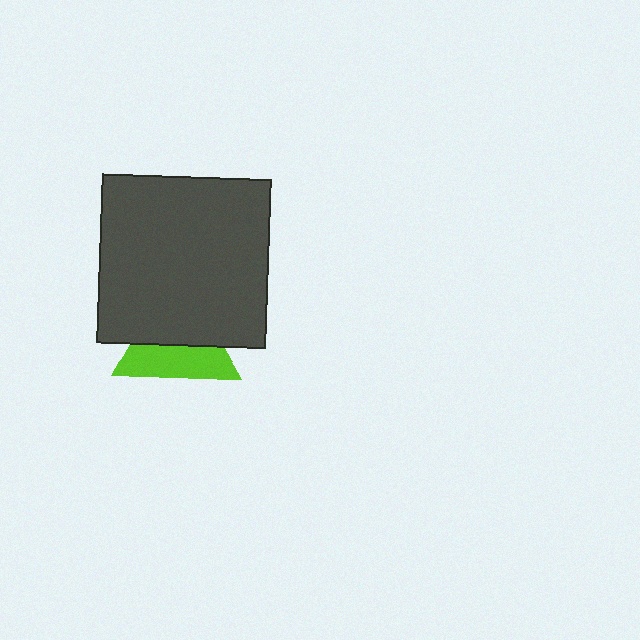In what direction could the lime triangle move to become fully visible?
The lime triangle could move down. That would shift it out from behind the dark gray square entirely.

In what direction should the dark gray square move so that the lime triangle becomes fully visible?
The dark gray square should move up. That is the shortest direction to clear the overlap and leave the lime triangle fully visible.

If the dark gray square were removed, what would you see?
You would see the complete lime triangle.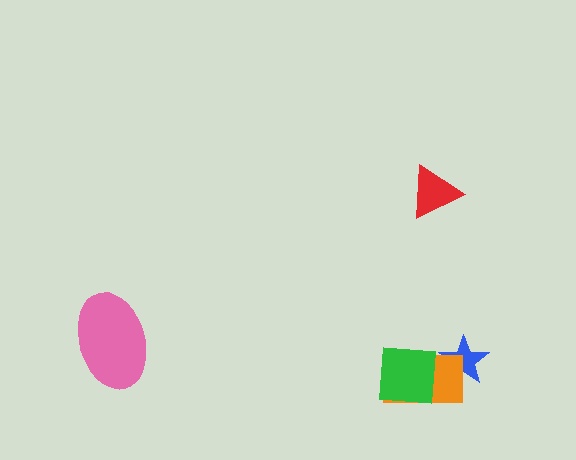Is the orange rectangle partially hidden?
Yes, it is partially covered by another shape.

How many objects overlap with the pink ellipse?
0 objects overlap with the pink ellipse.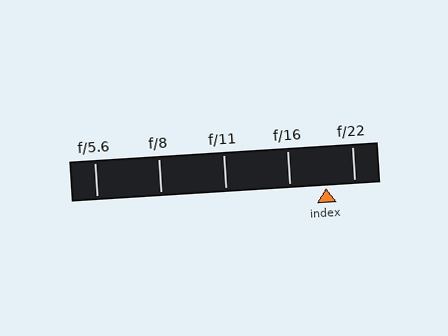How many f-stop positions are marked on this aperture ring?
There are 5 f-stop positions marked.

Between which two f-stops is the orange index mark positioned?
The index mark is between f/16 and f/22.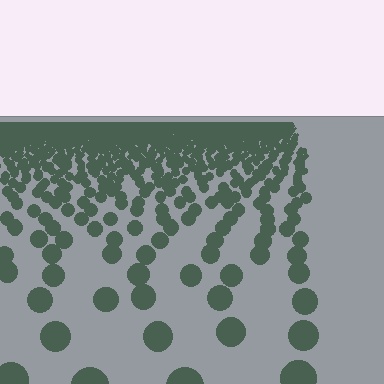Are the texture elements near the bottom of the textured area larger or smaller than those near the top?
Larger. Near the bottom, elements are closer to the viewer and appear at a bigger on-screen size.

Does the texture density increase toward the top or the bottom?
Density increases toward the top.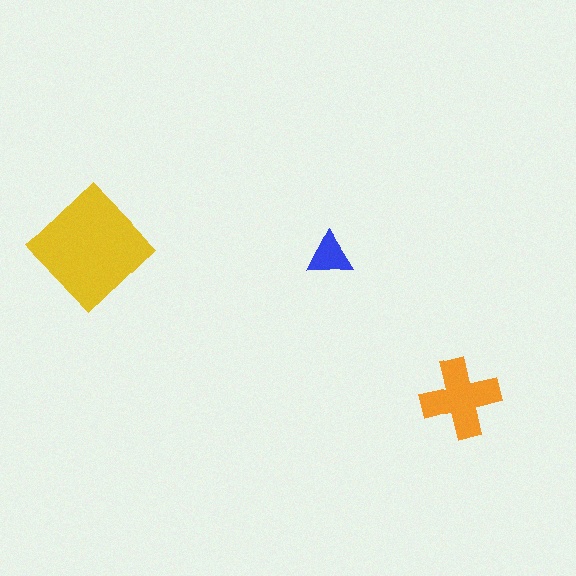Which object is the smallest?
The blue triangle.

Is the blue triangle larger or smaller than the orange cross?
Smaller.